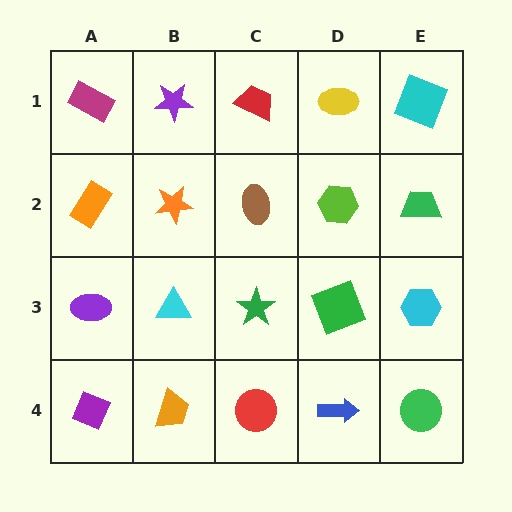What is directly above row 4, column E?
A cyan hexagon.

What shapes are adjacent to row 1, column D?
A lime hexagon (row 2, column D), a red trapezoid (row 1, column C), a cyan square (row 1, column E).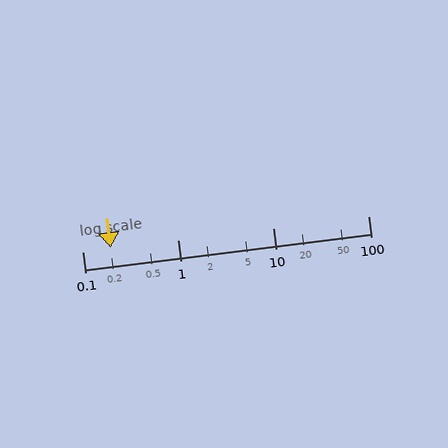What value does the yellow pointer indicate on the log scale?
The pointer indicates approximately 0.2.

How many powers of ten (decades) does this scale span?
The scale spans 3 decades, from 0.1 to 100.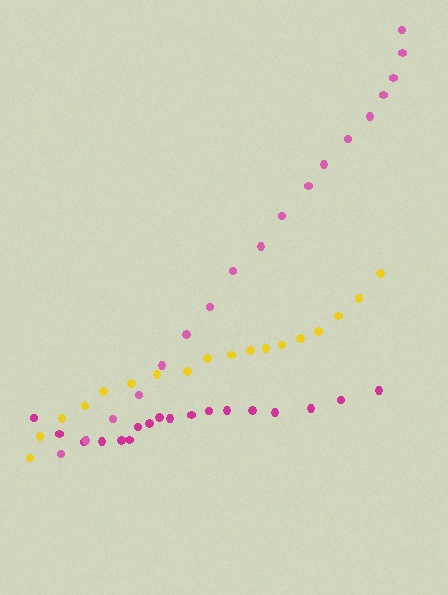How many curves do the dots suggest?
There are 3 distinct paths.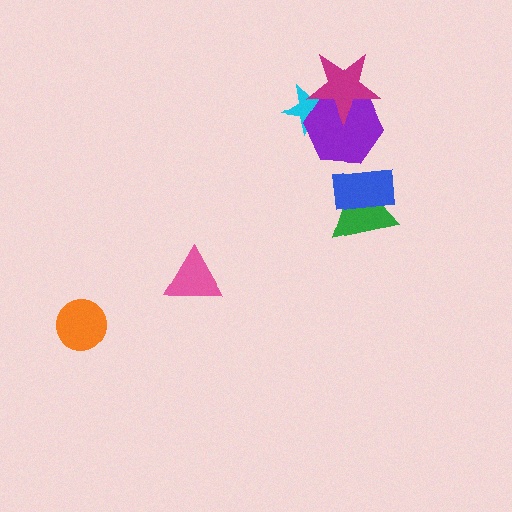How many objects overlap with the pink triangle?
0 objects overlap with the pink triangle.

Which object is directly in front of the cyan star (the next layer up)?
The purple hexagon is directly in front of the cyan star.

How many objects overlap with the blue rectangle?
1 object overlaps with the blue rectangle.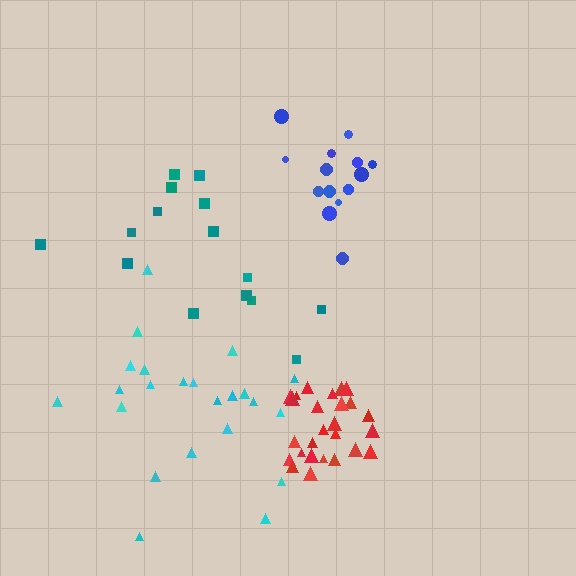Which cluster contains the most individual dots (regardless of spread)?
Red (26).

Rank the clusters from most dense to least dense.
red, blue, cyan, teal.